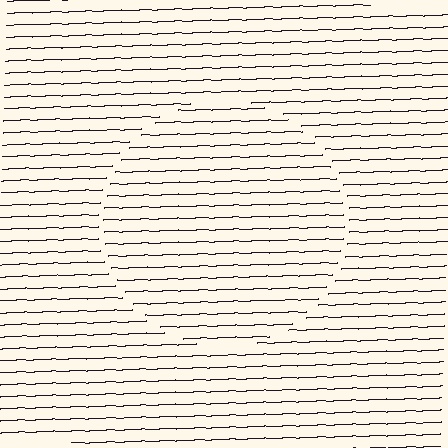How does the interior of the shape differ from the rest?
The interior of the shape contains the same grating, shifted by half a period — the contour is defined by the phase discontinuity where line-ends from the inner and outer gratings abut.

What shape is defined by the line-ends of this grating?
An illusory circle. The interior of the shape contains the same grating, shifted by half a period — the contour is defined by the phase discontinuity where line-ends from the inner and outer gratings abut.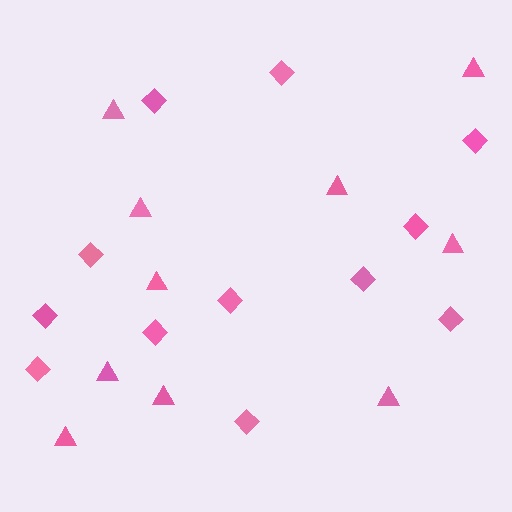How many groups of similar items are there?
There are 2 groups: one group of triangles (10) and one group of diamonds (12).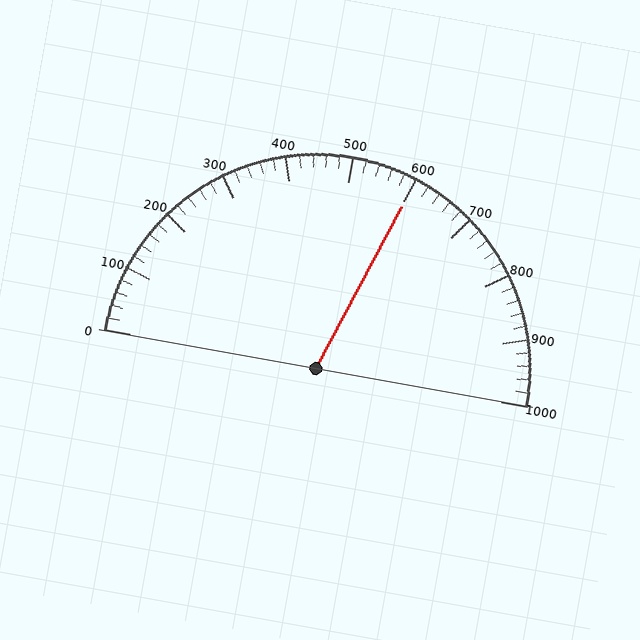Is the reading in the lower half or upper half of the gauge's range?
The reading is in the upper half of the range (0 to 1000).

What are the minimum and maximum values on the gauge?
The gauge ranges from 0 to 1000.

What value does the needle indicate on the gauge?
The needle indicates approximately 600.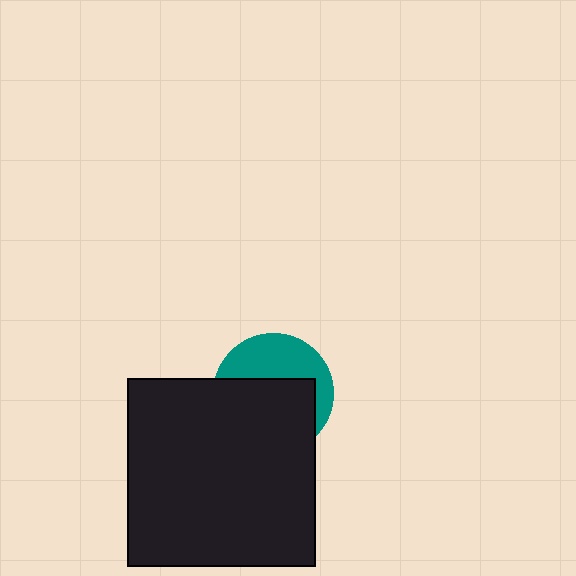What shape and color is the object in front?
The object in front is a black square.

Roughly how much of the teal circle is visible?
A small part of it is visible (roughly 41%).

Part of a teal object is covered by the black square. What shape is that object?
It is a circle.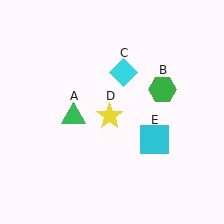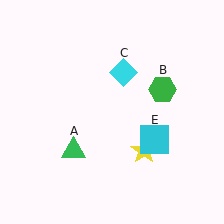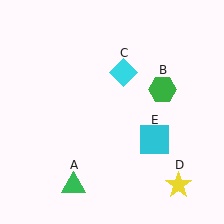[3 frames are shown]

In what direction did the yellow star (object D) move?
The yellow star (object D) moved down and to the right.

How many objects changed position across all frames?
2 objects changed position: green triangle (object A), yellow star (object D).